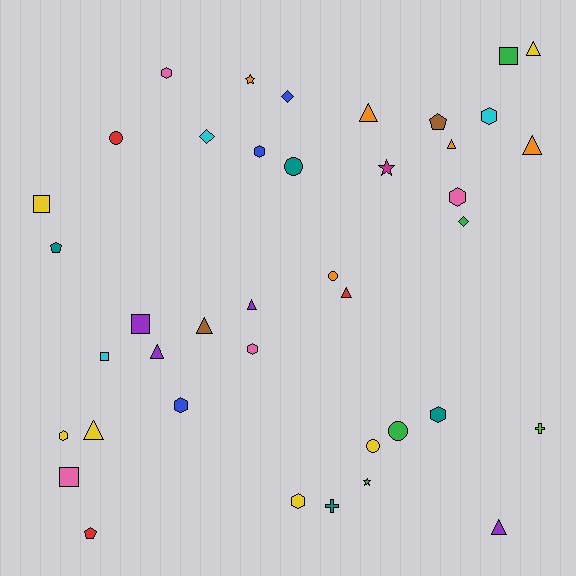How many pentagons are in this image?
There are 3 pentagons.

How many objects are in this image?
There are 40 objects.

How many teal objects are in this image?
There are 4 teal objects.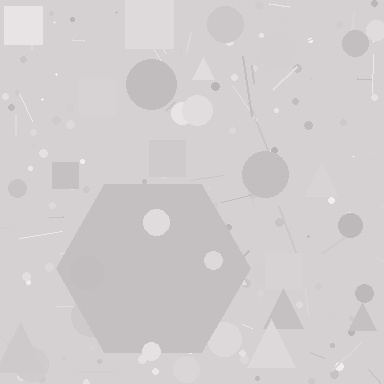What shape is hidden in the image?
A hexagon is hidden in the image.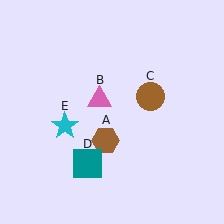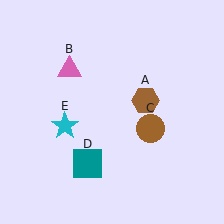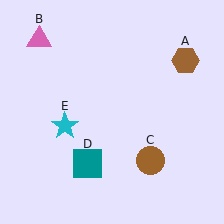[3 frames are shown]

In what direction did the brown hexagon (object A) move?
The brown hexagon (object A) moved up and to the right.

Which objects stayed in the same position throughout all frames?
Teal square (object D) and cyan star (object E) remained stationary.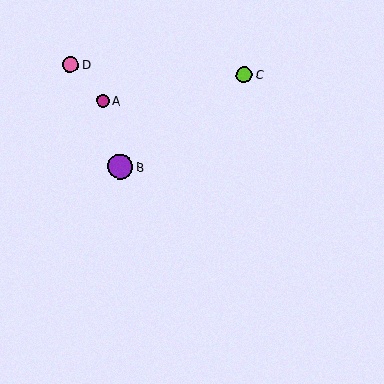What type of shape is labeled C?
Shape C is a lime circle.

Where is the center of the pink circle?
The center of the pink circle is at (71, 65).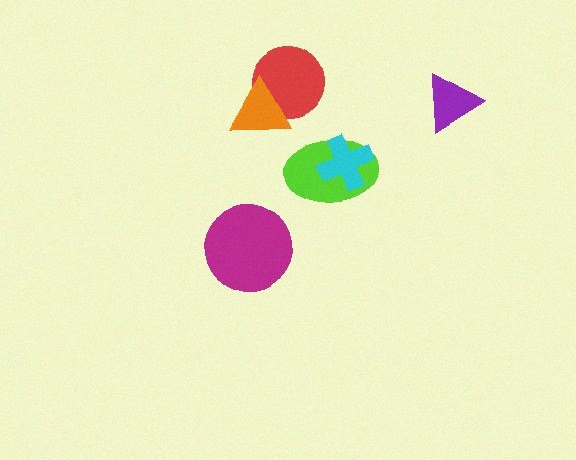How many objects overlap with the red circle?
1 object overlaps with the red circle.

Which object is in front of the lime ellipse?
The cyan cross is in front of the lime ellipse.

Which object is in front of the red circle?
The orange triangle is in front of the red circle.